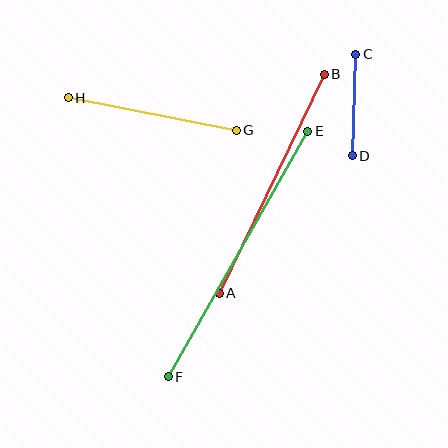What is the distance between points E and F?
The distance is approximately 283 pixels.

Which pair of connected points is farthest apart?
Points E and F are farthest apart.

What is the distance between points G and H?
The distance is approximately 171 pixels.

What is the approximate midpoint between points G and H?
The midpoint is at approximately (152, 114) pixels.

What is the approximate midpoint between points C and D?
The midpoint is at approximately (354, 105) pixels.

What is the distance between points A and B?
The distance is approximately 243 pixels.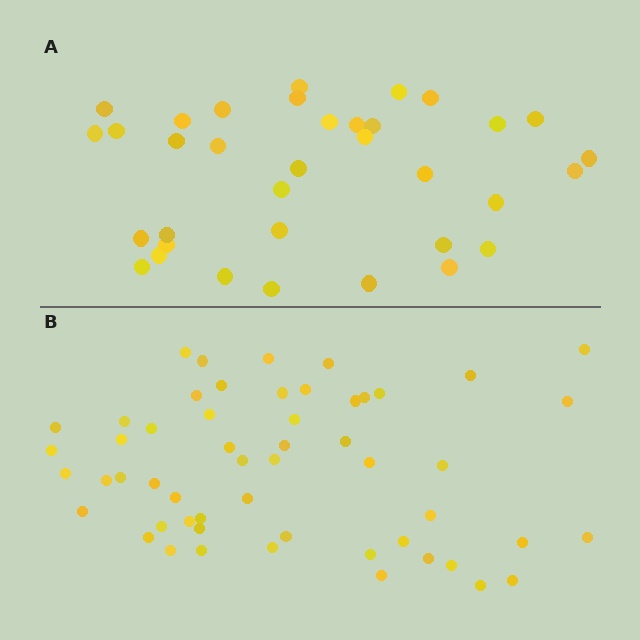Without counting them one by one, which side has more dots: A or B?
Region B (the bottom region) has more dots.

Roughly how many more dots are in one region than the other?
Region B has approximately 20 more dots than region A.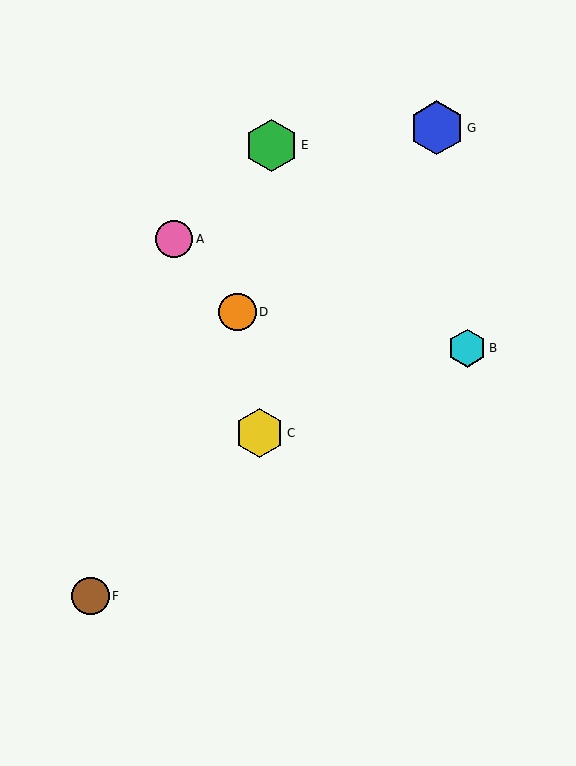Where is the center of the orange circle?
The center of the orange circle is at (237, 312).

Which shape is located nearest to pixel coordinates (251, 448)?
The yellow hexagon (labeled C) at (260, 433) is nearest to that location.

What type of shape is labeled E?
Shape E is a green hexagon.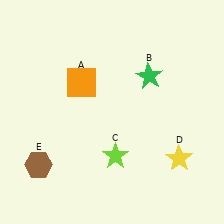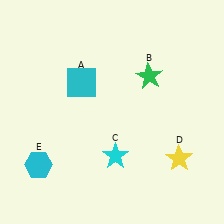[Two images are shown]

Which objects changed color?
A changed from orange to cyan. C changed from lime to cyan. E changed from brown to cyan.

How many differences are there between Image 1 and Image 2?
There are 3 differences between the two images.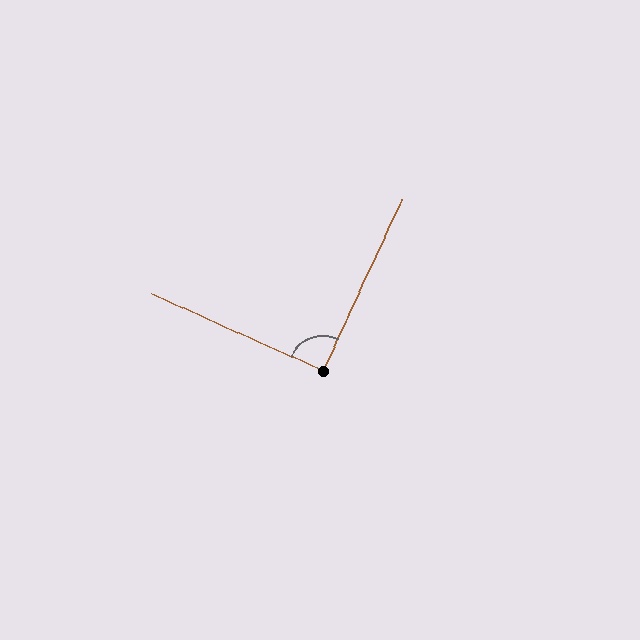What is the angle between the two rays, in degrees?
Approximately 91 degrees.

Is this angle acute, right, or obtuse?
It is approximately a right angle.